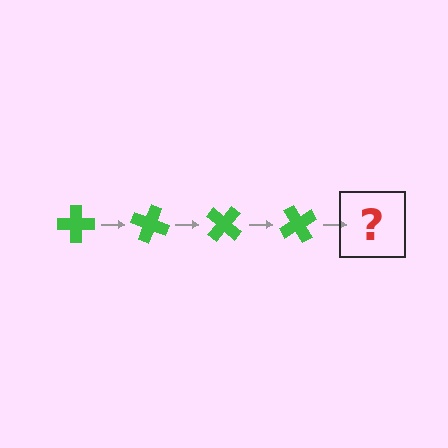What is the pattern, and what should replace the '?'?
The pattern is that the cross rotates 20 degrees each step. The '?' should be a green cross rotated 80 degrees.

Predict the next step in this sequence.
The next step is a green cross rotated 80 degrees.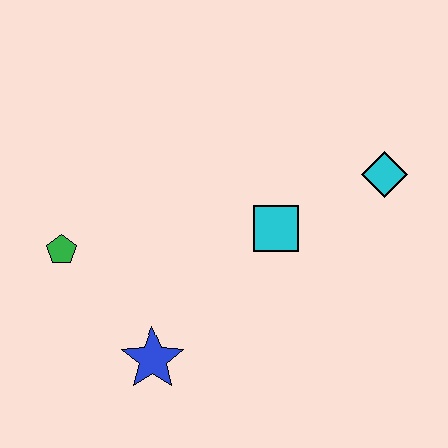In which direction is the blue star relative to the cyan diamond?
The blue star is to the left of the cyan diamond.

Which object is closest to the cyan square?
The cyan diamond is closest to the cyan square.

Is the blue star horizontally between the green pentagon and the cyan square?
Yes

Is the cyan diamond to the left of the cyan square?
No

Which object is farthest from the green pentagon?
The cyan diamond is farthest from the green pentagon.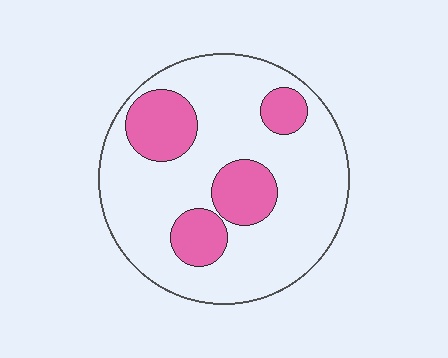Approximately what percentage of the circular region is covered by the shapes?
Approximately 25%.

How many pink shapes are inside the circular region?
4.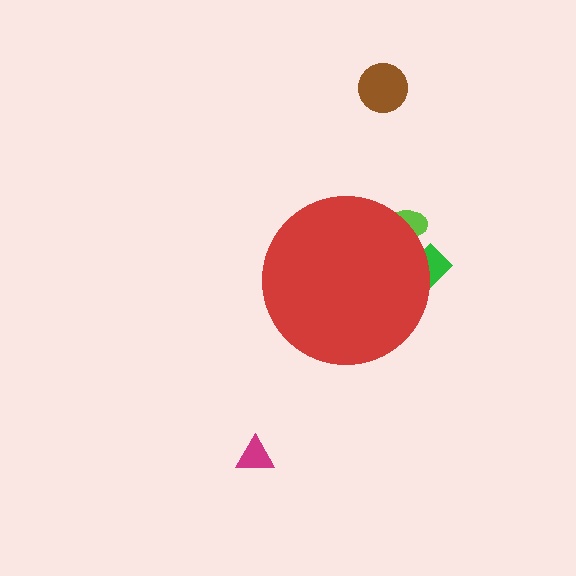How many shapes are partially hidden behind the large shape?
2 shapes are partially hidden.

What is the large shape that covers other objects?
A red circle.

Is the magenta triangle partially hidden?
No, the magenta triangle is fully visible.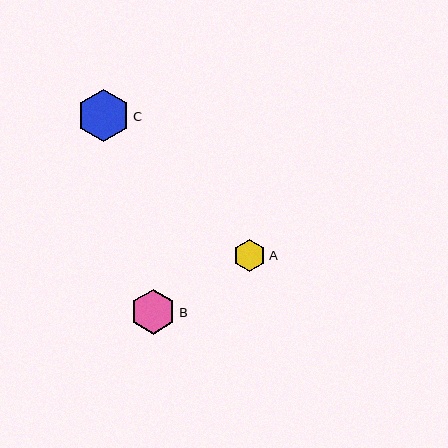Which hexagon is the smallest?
Hexagon A is the smallest with a size of approximately 32 pixels.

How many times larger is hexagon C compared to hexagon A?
Hexagon C is approximately 1.6 times the size of hexagon A.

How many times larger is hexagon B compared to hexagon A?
Hexagon B is approximately 1.4 times the size of hexagon A.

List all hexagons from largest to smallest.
From largest to smallest: C, B, A.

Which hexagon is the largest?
Hexagon C is the largest with a size of approximately 53 pixels.